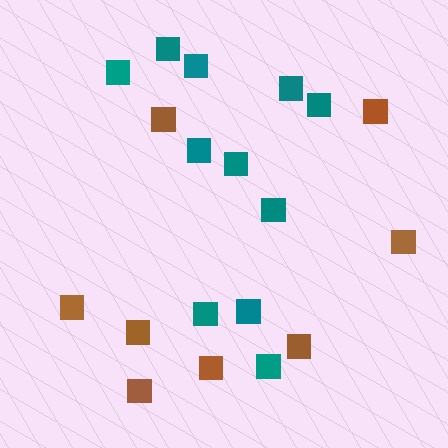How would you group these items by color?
There are 2 groups: one group of teal squares (11) and one group of brown squares (8).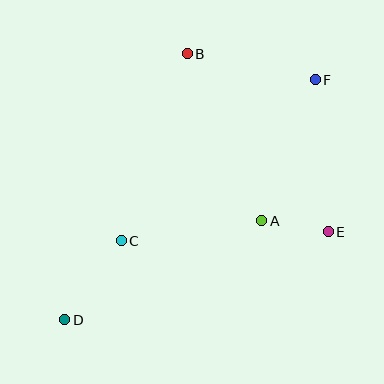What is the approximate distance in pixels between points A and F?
The distance between A and F is approximately 151 pixels.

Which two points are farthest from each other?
Points D and F are farthest from each other.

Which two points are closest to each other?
Points A and E are closest to each other.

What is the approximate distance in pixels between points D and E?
The distance between D and E is approximately 278 pixels.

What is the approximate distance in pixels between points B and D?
The distance between B and D is approximately 293 pixels.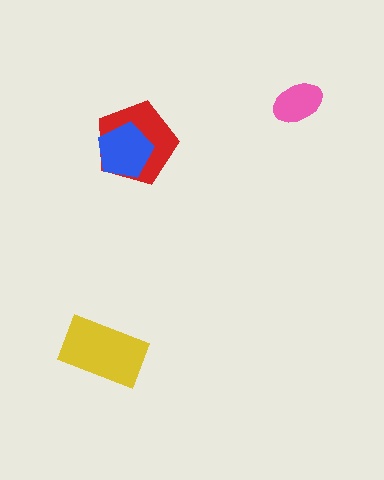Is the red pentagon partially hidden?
Yes, it is partially covered by another shape.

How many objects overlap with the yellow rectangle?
0 objects overlap with the yellow rectangle.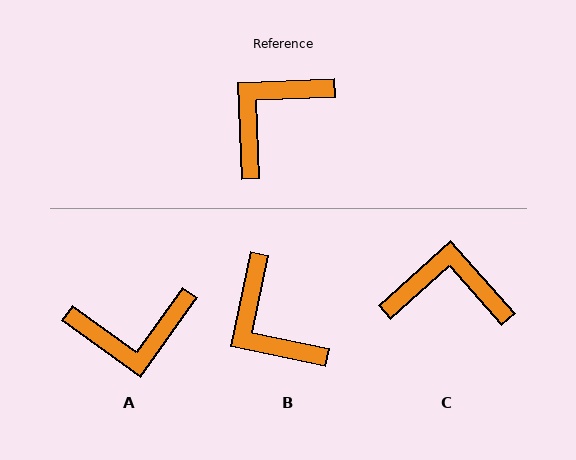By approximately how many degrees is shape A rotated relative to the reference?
Approximately 143 degrees counter-clockwise.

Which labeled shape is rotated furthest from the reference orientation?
A, about 143 degrees away.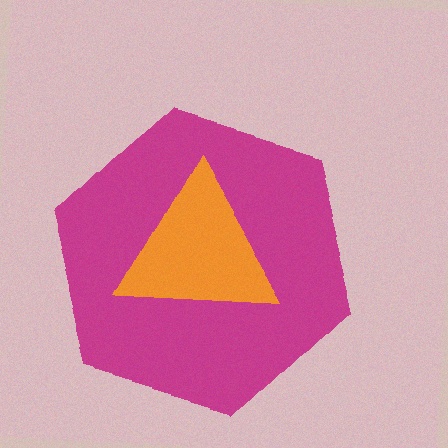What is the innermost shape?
The orange triangle.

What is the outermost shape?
The magenta hexagon.